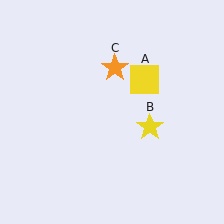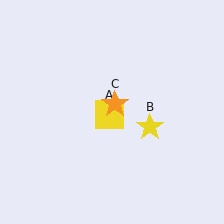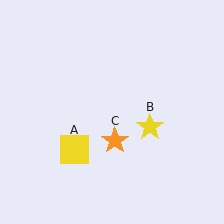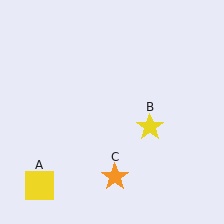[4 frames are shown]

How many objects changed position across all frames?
2 objects changed position: yellow square (object A), orange star (object C).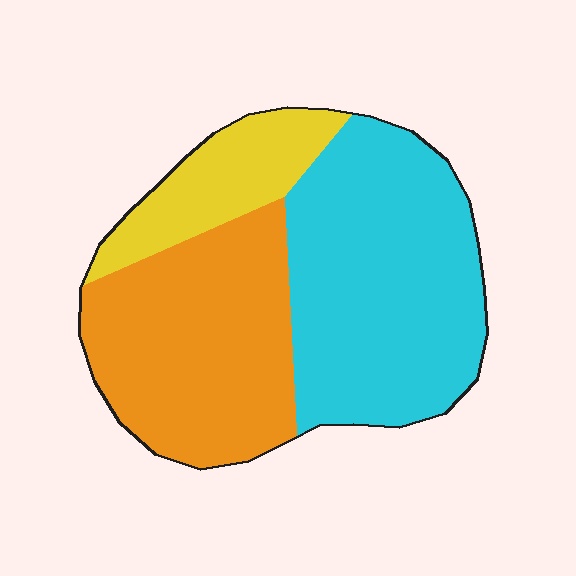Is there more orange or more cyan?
Cyan.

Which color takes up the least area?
Yellow, at roughly 15%.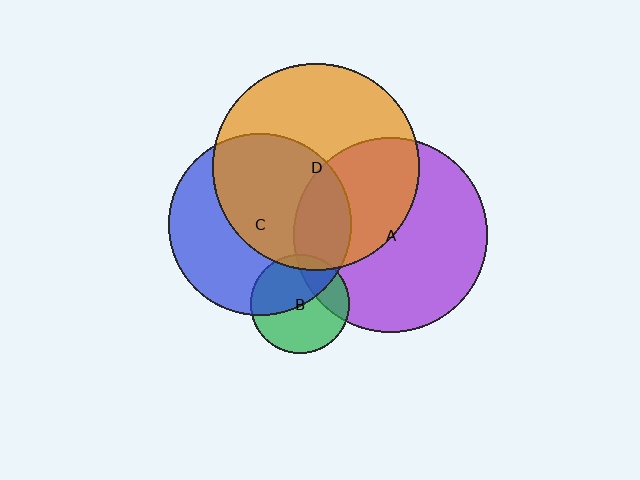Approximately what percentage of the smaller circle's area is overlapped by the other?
Approximately 55%.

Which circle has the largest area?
Circle D (orange).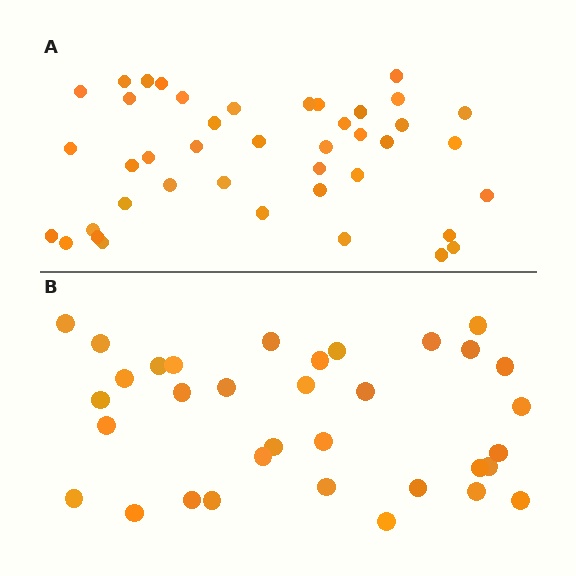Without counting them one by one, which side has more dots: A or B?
Region A (the top region) has more dots.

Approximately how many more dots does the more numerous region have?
Region A has roughly 8 or so more dots than region B.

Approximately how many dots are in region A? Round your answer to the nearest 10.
About 40 dots. (The exact count is 42, which rounds to 40.)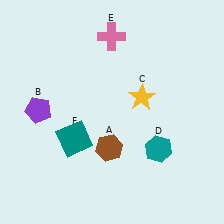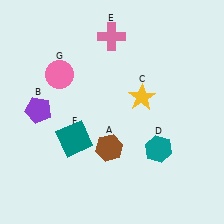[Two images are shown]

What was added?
A pink circle (G) was added in Image 2.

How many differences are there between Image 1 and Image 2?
There is 1 difference between the two images.